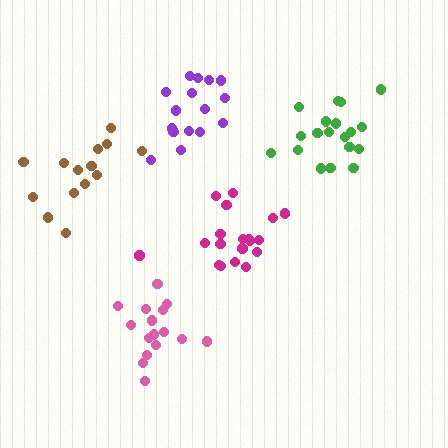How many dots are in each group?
Group 1: 18 dots, Group 2: 19 dots, Group 3: 16 dots, Group 4: 14 dots, Group 5: 19 dots (86 total).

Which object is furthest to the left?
The brown cluster is leftmost.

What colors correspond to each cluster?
The clusters are colored: purple, magenta, pink, brown, green.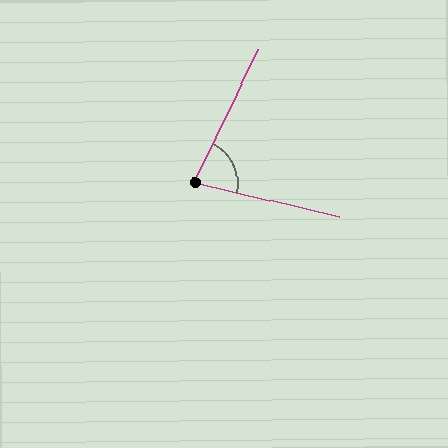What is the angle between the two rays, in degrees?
Approximately 78 degrees.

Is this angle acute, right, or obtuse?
It is acute.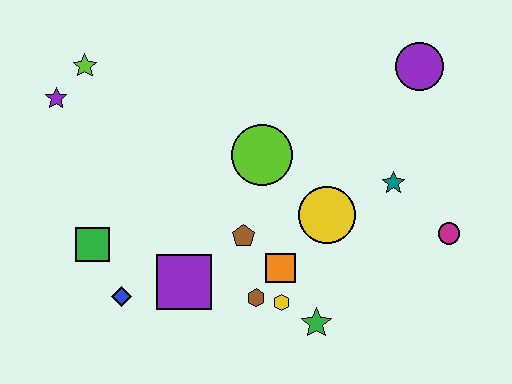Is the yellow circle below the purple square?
No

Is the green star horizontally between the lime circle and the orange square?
No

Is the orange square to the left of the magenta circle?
Yes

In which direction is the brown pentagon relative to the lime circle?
The brown pentagon is below the lime circle.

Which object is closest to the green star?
The yellow hexagon is closest to the green star.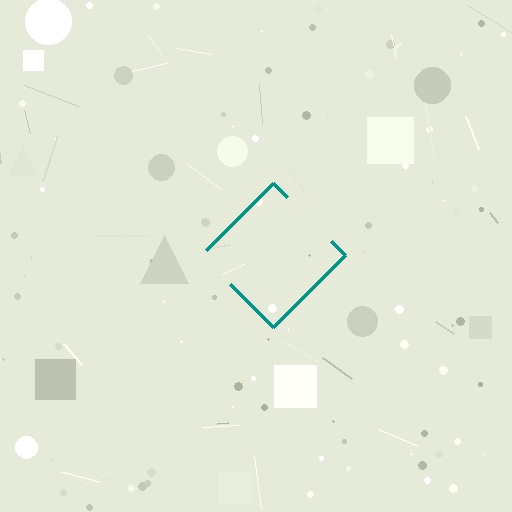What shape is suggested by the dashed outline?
The dashed outline suggests a diamond.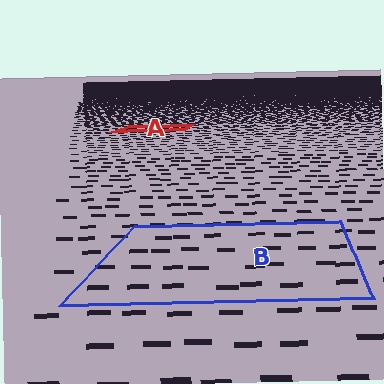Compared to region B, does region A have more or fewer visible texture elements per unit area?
Region A has more texture elements per unit area — they are packed more densely because it is farther away.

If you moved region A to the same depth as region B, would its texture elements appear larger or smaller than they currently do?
They would appear larger. At a closer depth, the same texture elements are projected at a bigger on-screen size.